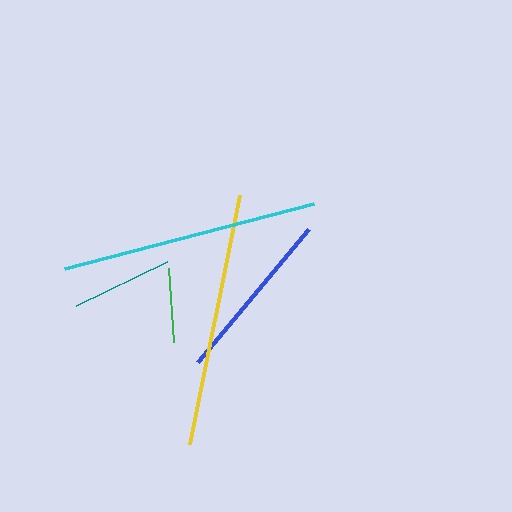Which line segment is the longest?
The cyan line is the longest at approximately 257 pixels.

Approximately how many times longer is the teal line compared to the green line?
The teal line is approximately 1.4 times the length of the green line.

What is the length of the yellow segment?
The yellow segment is approximately 254 pixels long.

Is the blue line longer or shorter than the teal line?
The blue line is longer than the teal line.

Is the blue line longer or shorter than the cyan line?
The cyan line is longer than the blue line.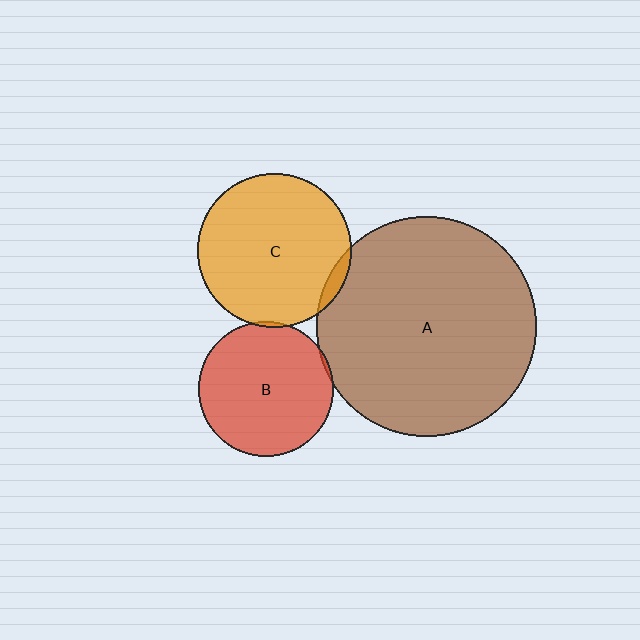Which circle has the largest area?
Circle A (brown).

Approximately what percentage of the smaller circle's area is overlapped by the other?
Approximately 5%.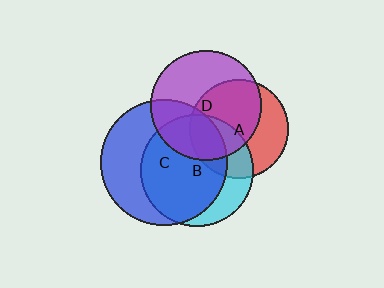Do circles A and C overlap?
Yes.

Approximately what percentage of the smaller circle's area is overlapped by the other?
Approximately 20%.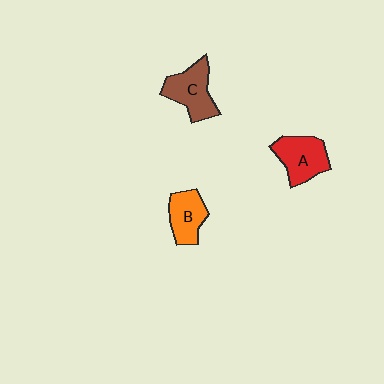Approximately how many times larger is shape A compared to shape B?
Approximately 1.2 times.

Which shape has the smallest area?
Shape B (orange).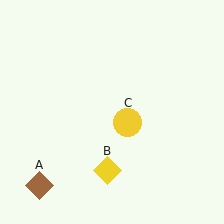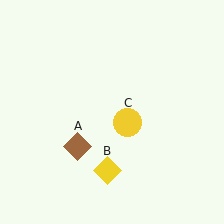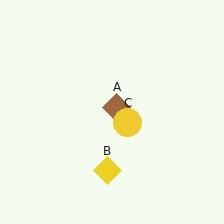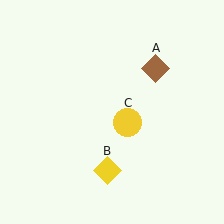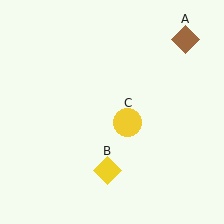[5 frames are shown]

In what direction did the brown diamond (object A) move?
The brown diamond (object A) moved up and to the right.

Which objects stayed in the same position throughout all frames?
Yellow diamond (object B) and yellow circle (object C) remained stationary.